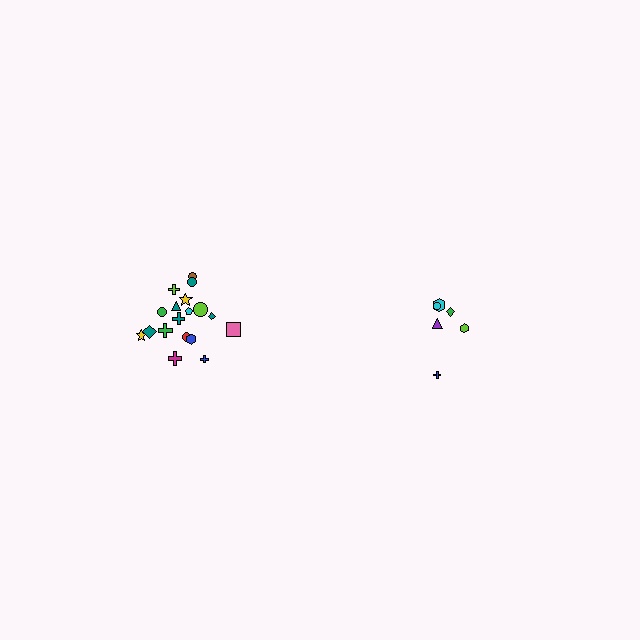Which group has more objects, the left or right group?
The left group.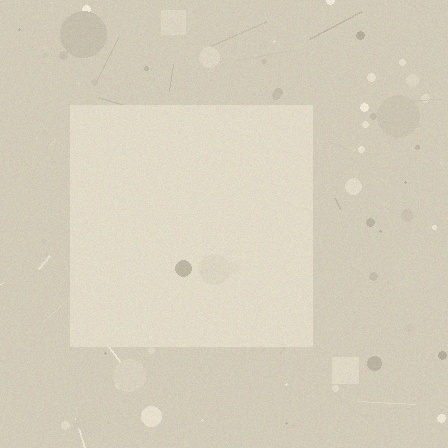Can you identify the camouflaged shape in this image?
The camouflaged shape is a square.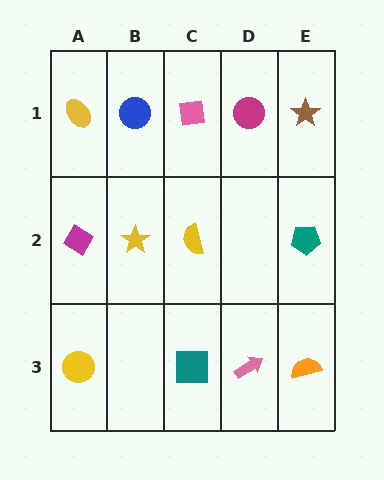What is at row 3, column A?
A yellow circle.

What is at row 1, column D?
A magenta circle.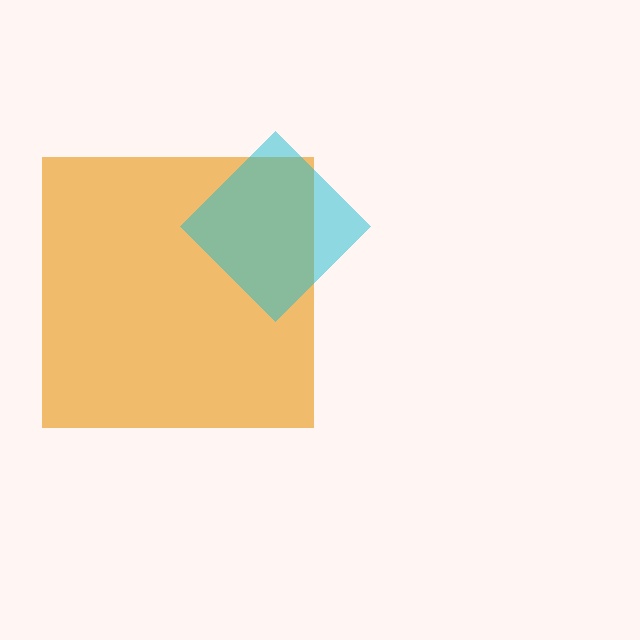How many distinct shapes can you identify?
There are 2 distinct shapes: an orange square, a cyan diamond.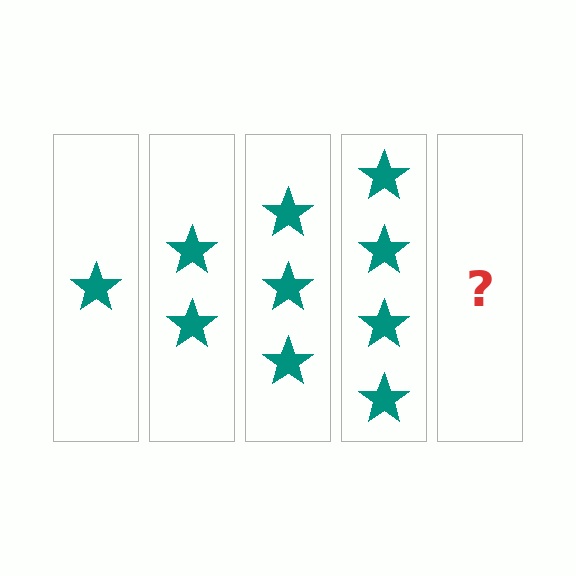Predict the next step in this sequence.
The next step is 5 stars.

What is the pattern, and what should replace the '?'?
The pattern is that each step adds one more star. The '?' should be 5 stars.